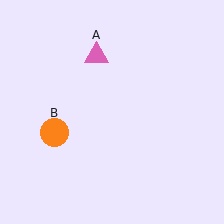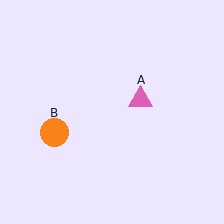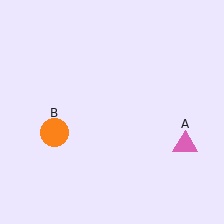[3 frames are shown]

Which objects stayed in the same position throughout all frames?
Orange circle (object B) remained stationary.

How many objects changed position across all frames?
1 object changed position: pink triangle (object A).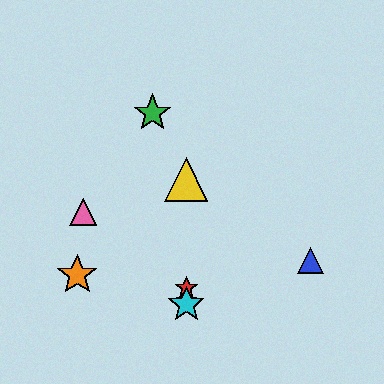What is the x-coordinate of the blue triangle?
The blue triangle is at x≈310.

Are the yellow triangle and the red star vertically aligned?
Yes, both are at x≈186.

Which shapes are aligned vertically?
The red star, the yellow triangle, the purple star, the cyan star are aligned vertically.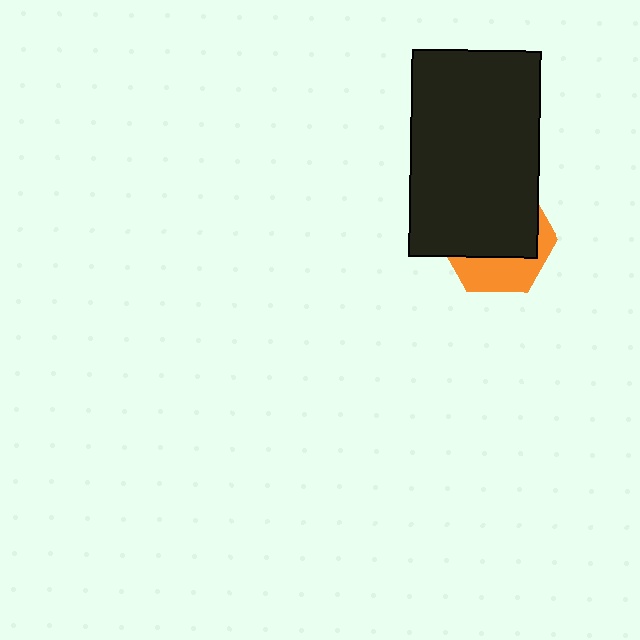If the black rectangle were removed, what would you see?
You would see the complete orange hexagon.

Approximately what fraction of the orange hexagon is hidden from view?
Roughly 66% of the orange hexagon is hidden behind the black rectangle.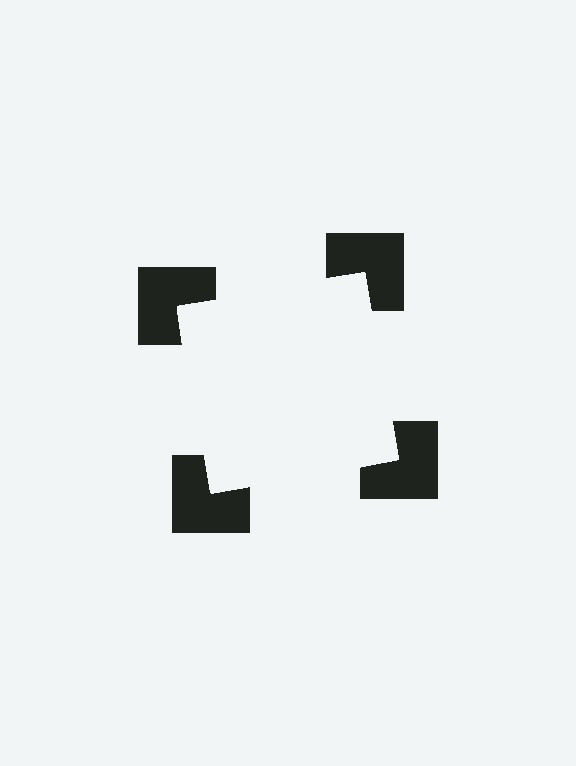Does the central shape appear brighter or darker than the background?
It typically appears slightly brighter than the background, even though no actual brightness change is drawn.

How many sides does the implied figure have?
4 sides.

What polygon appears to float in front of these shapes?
An illusory square — its edges are inferred from the aligned wedge cuts in the notched squares, not physically drawn.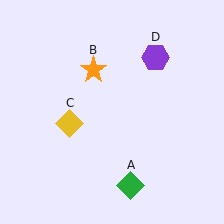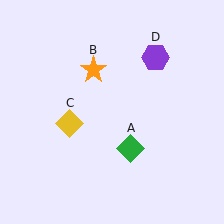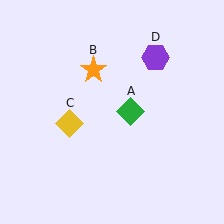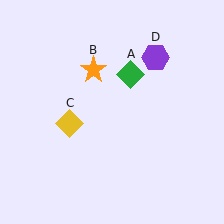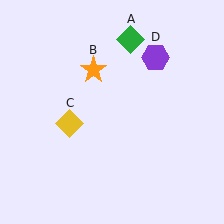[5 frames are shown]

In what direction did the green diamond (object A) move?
The green diamond (object A) moved up.